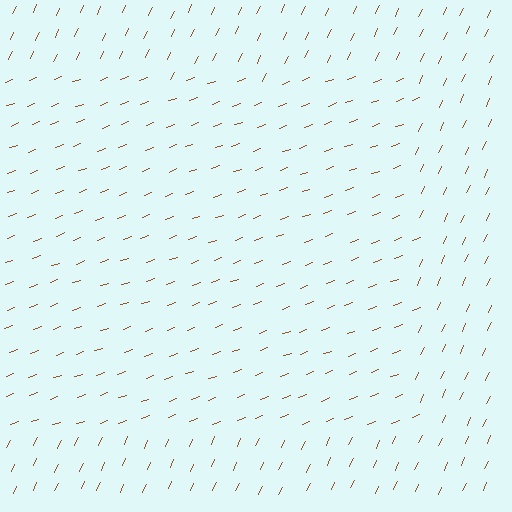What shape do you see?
I see a rectangle.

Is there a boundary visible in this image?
Yes, there is a texture boundary formed by a change in line orientation.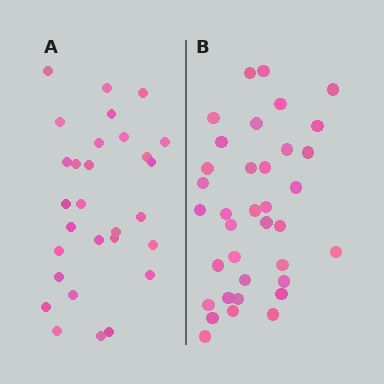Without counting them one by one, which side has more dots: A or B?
Region B (the right region) has more dots.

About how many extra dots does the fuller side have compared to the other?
Region B has roughly 8 or so more dots than region A.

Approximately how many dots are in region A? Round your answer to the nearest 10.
About 30 dots. (The exact count is 29, which rounds to 30.)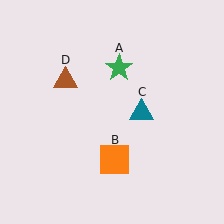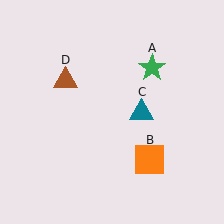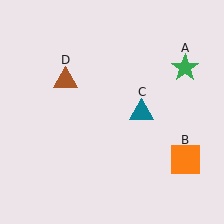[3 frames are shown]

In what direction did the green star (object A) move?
The green star (object A) moved right.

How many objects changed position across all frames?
2 objects changed position: green star (object A), orange square (object B).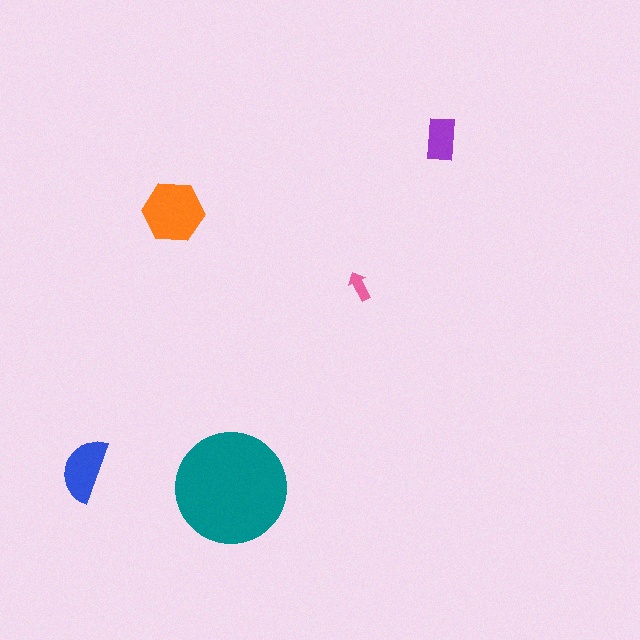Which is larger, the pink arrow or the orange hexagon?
The orange hexagon.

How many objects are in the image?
There are 5 objects in the image.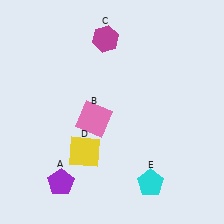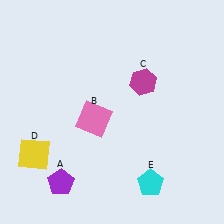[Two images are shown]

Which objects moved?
The objects that moved are: the magenta hexagon (C), the yellow square (D).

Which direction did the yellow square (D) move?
The yellow square (D) moved left.